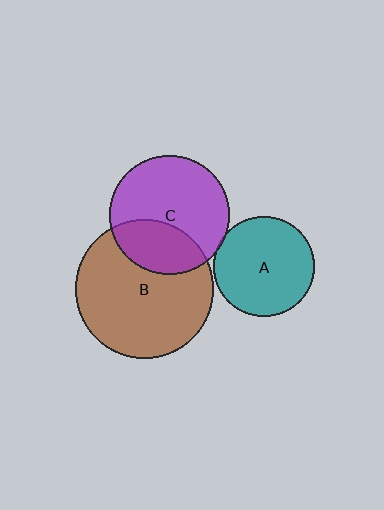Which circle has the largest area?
Circle B (brown).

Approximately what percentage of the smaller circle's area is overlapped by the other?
Approximately 30%.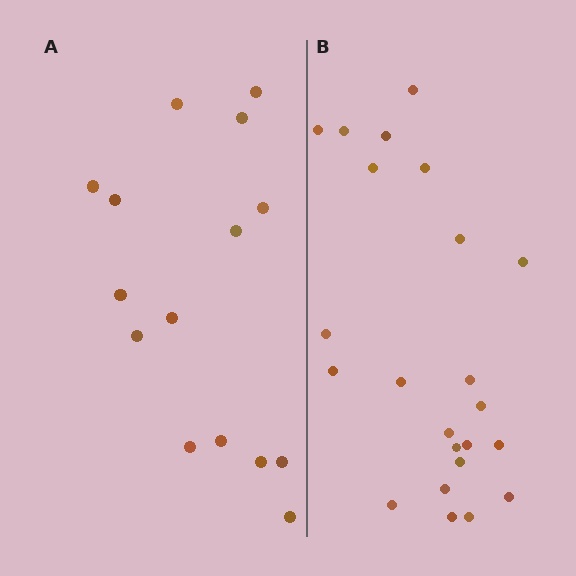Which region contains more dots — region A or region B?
Region B (the right region) has more dots.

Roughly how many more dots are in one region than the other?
Region B has roughly 8 or so more dots than region A.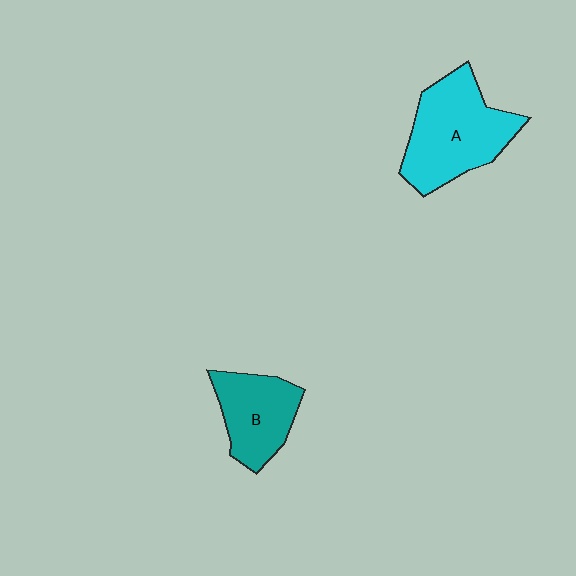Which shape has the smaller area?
Shape B (teal).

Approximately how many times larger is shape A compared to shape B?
Approximately 1.5 times.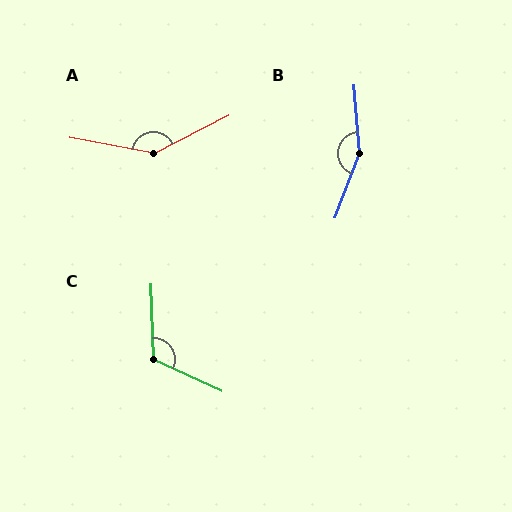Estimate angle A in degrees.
Approximately 143 degrees.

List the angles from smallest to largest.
C (116°), A (143°), B (155°).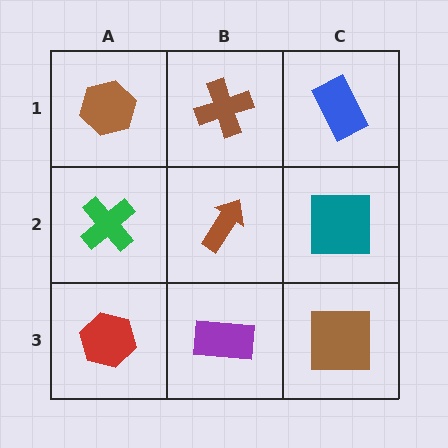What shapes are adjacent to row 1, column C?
A teal square (row 2, column C), a brown cross (row 1, column B).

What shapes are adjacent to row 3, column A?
A green cross (row 2, column A), a purple rectangle (row 3, column B).